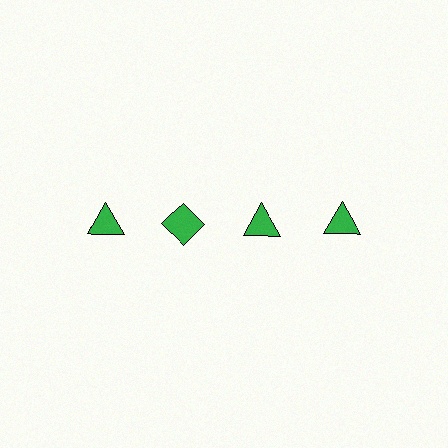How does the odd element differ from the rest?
It has a different shape: diamond instead of triangle.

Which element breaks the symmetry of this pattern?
The green diamond in the top row, second from left column breaks the symmetry. All other shapes are green triangles.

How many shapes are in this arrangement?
There are 4 shapes arranged in a grid pattern.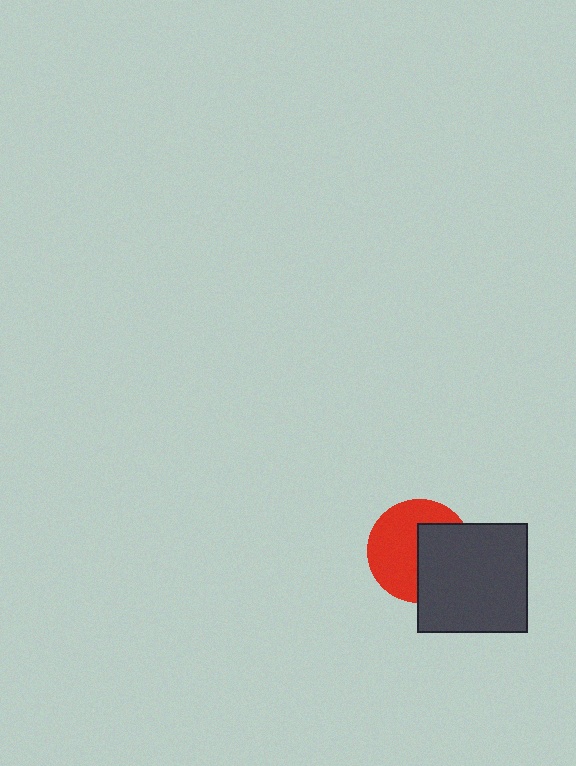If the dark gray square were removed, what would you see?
You would see the complete red circle.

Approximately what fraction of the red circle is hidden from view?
Roughly 43% of the red circle is hidden behind the dark gray square.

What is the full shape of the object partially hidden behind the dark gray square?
The partially hidden object is a red circle.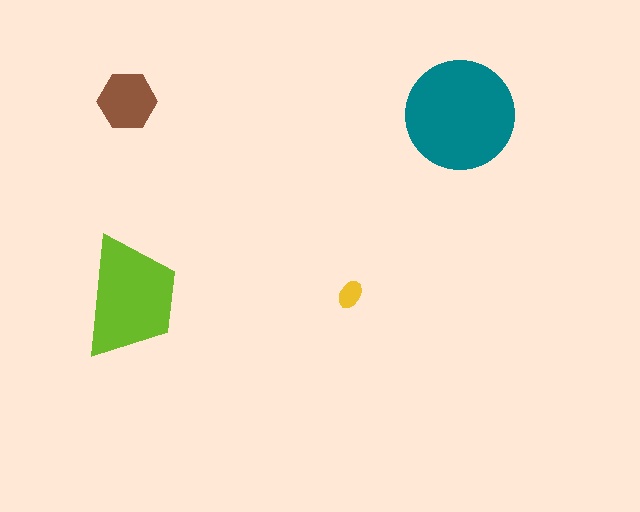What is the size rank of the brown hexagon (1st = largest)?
3rd.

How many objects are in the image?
There are 4 objects in the image.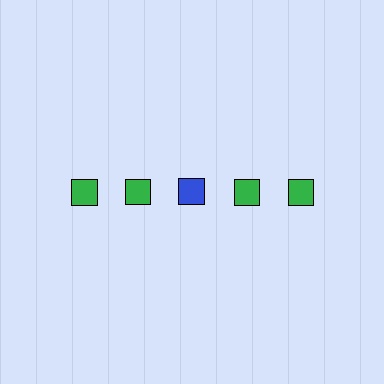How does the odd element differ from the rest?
It has a different color: blue instead of green.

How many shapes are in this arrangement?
There are 5 shapes arranged in a grid pattern.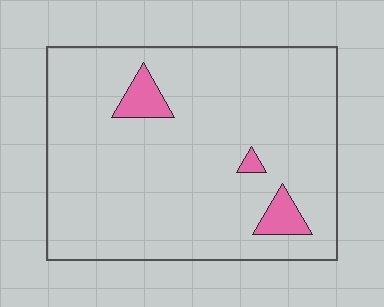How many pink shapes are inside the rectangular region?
3.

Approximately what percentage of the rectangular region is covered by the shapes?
Approximately 5%.